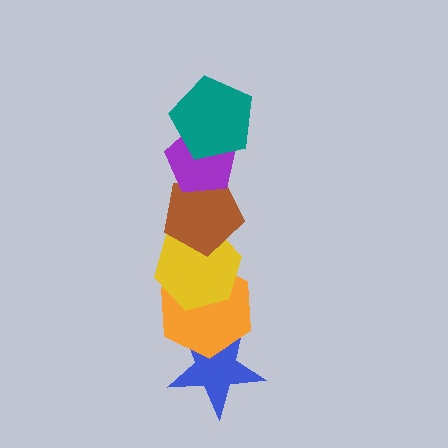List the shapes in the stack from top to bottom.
From top to bottom: the teal pentagon, the purple pentagon, the brown pentagon, the yellow hexagon, the orange hexagon, the blue star.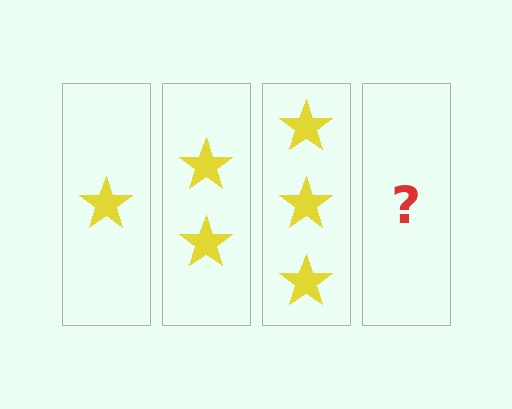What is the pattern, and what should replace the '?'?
The pattern is that each step adds one more star. The '?' should be 4 stars.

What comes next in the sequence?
The next element should be 4 stars.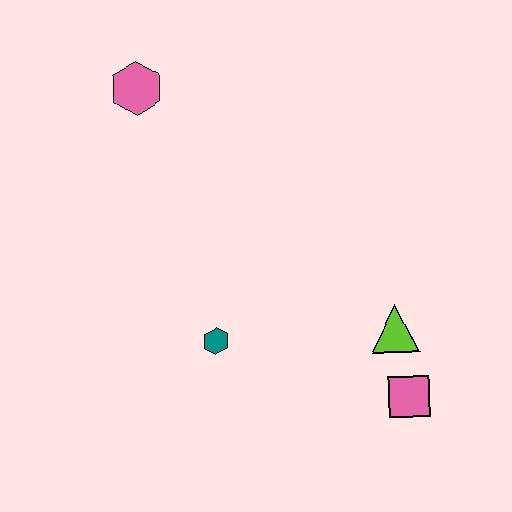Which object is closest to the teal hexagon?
The lime triangle is closest to the teal hexagon.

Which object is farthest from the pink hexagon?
The pink square is farthest from the pink hexagon.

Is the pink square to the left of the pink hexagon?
No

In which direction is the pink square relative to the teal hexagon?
The pink square is to the right of the teal hexagon.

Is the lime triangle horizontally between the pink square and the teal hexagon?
Yes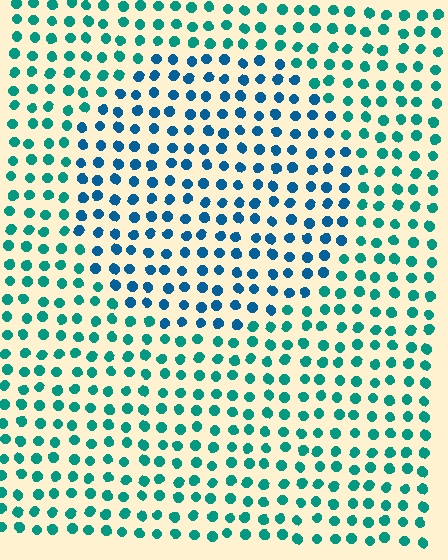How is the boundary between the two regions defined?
The boundary is defined purely by a slight shift in hue (about 33 degrees). Spacing, size, and orientation are identical on both sides.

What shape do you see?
I see a circle.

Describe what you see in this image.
The image is filled with small teal elements in a uniform arrangement. A circle-shaped region is visible where the elements are tinted to a slightly different hue, forming a subtle color boundary.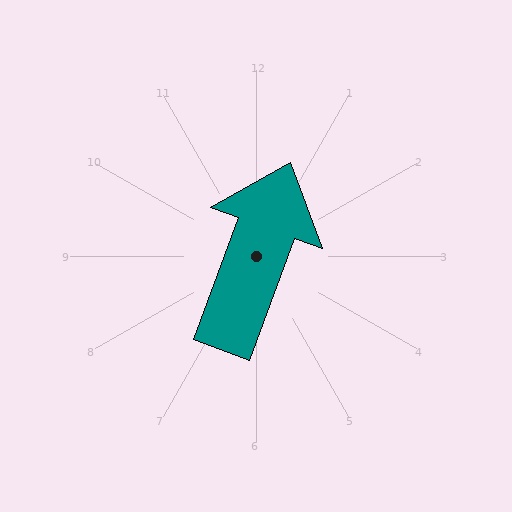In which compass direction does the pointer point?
North.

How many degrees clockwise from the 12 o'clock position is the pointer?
Approximately 20 degrees.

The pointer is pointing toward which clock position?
Roughly 1 o'clock.